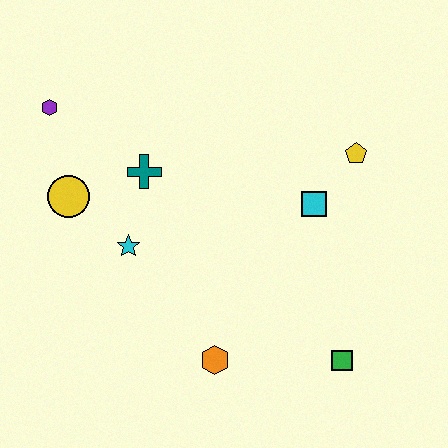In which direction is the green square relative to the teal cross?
The green square is to the right of the teal cross.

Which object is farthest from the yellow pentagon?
The purple hexagon is farthest from the yellow pentagon.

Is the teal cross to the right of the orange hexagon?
No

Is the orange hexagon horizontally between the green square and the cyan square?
No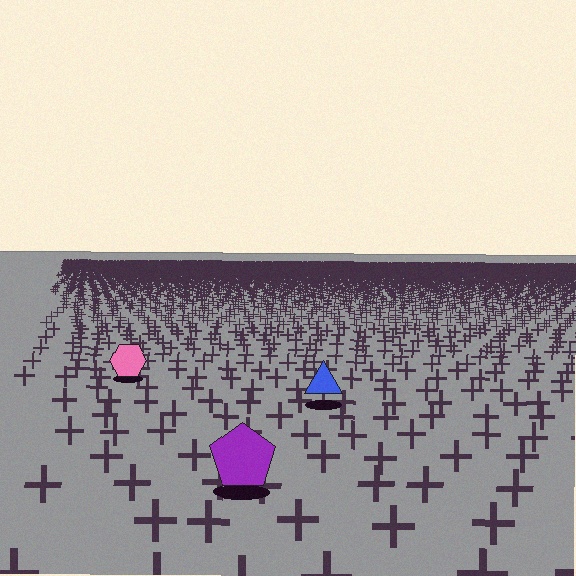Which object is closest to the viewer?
The purple pentagon is closest. The texture marks near it are larger and more spread out.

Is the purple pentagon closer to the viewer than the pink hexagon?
Yes. The purple pentagon is closer — you can tell from the texture gradient: the ground texture is coarser near it.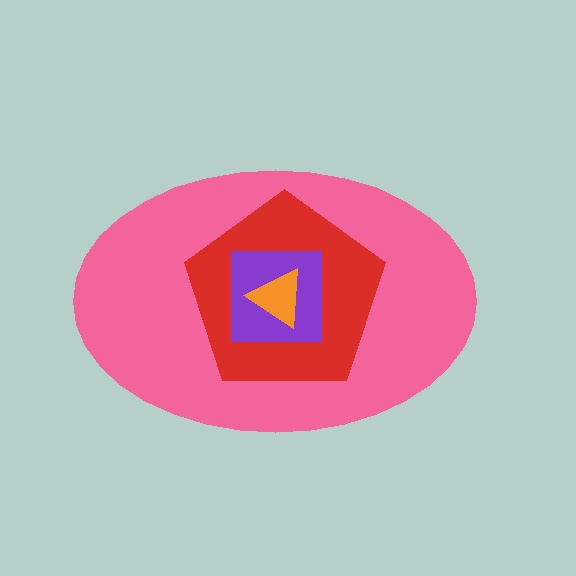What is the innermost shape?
The orange triangle.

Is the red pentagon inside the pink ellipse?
Yes.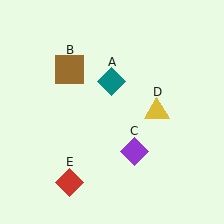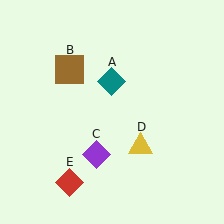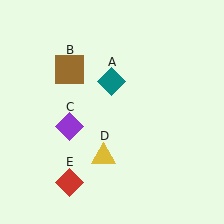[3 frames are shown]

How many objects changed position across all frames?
2 objects changed position: purple diamond (object C), yellow triangle (object D).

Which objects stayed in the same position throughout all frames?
Teal diamond (object A) and brown square (object B) and red diamond (object E) remained stationary.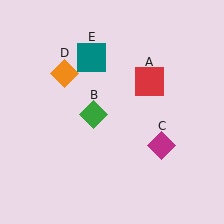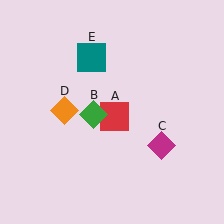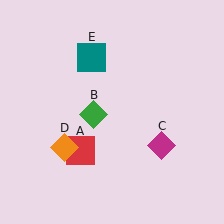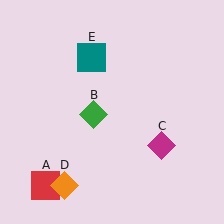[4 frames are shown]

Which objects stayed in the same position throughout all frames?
Green diamond (object B) and magenta diamond (object C) and teal square (object E) remained stationary.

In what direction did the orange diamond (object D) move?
The orange diamond (object D) moved down.